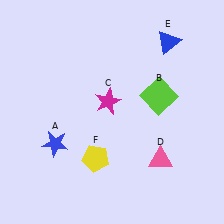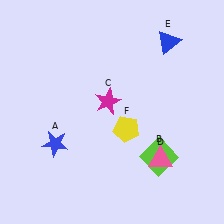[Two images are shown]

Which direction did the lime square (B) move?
The lime square (B) moved down.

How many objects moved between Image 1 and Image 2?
2 objects moved between the two images.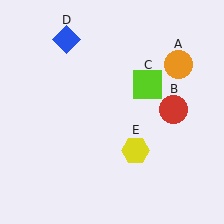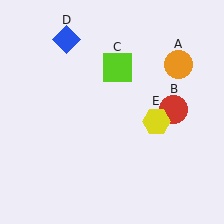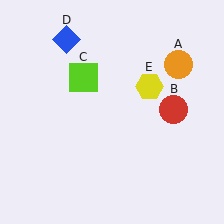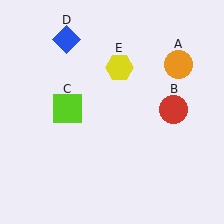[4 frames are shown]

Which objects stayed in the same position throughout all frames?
Orange circle (object A) and red circle (object B) and blue diamond (object D) remained stationary.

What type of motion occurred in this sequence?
The lime square (object C), yellow hexagon (object E) rotated counterclockwise around the center of the scene.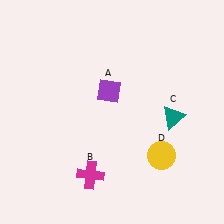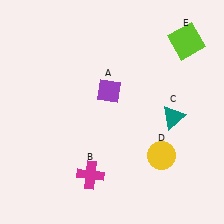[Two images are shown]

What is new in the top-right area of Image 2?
A lime square (E) was added in the top-right area of Image 2.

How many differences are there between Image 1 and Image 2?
There is 1 difference between the two images.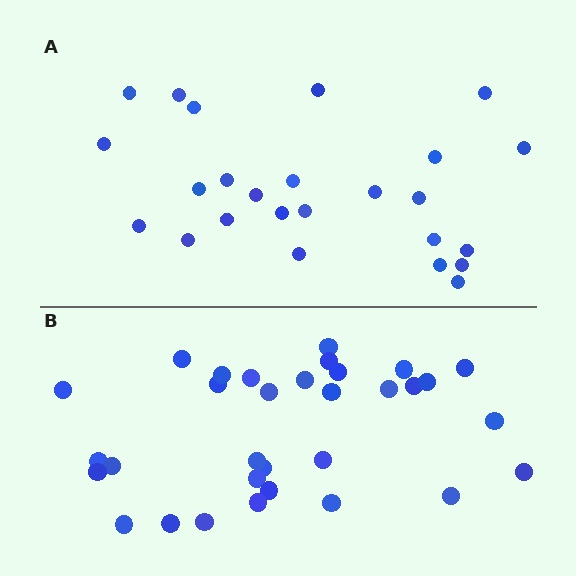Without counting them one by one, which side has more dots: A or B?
Region B (the bottom region) has more dots.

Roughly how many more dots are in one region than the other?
Region B has roughly 8 or so more dots than region A.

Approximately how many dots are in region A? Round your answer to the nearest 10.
About 20 dots. (The exact count is 25, which rounds to 20.)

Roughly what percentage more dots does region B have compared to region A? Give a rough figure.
About 30% more.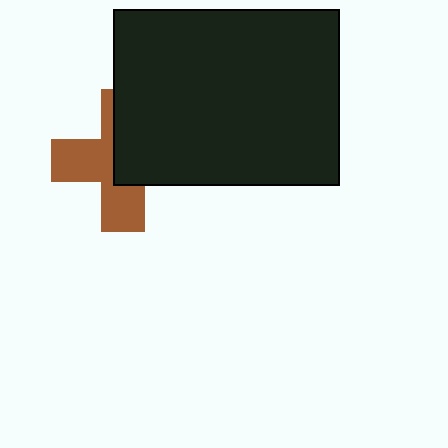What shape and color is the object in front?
The object in front is a black rectangle.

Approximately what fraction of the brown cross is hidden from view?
Roughly 50% of the brown cross is hidden behind the black rectangle.